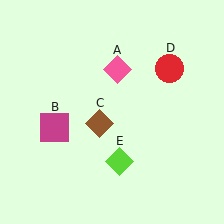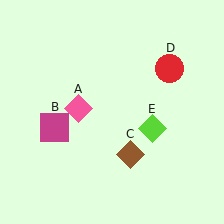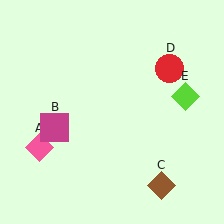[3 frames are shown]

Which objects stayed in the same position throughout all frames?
Magenta square (object B) and red circle (object D) remained stationary.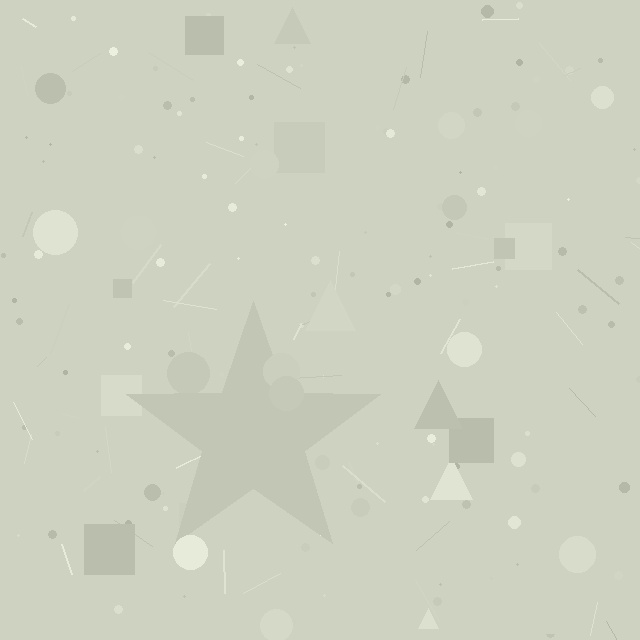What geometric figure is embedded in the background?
A star is embedded in the background.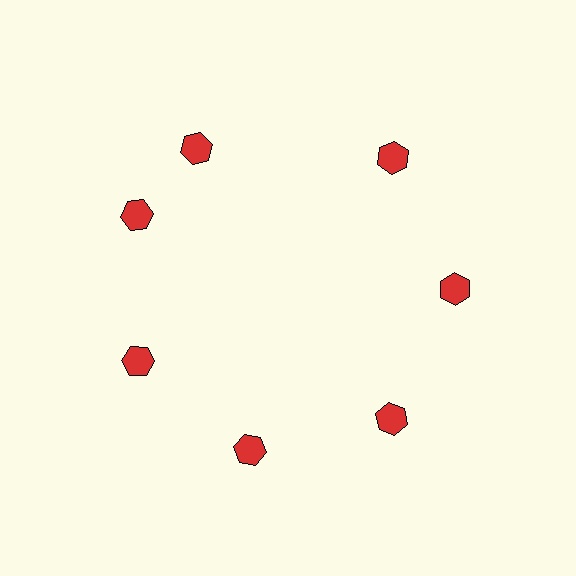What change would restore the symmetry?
The symmetry would be restored by rotating it back into even spacing with its neighbors so that all 7 hexagons sit at equal angles and equal distance from the center.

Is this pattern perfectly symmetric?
No. The 7 red hexagons are arranged in a ring, but one element near the 12 o'clock position is rotated out of alignment along the ring, breaking the 7-fold rotational symmetry.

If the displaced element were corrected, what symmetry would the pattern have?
It would have 7-fold rotational symmetry — the pattern would map onto itself every 51 degrees.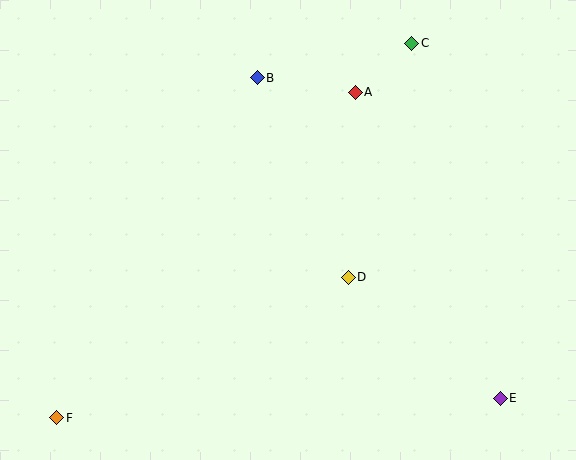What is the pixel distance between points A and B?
The distance between A and B is 99 pixels.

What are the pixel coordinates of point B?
Point B is at (257, 78).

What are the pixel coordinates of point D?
Point D is at (348, 277).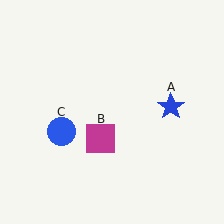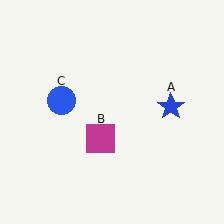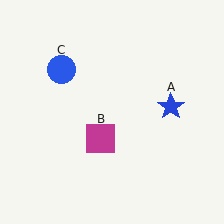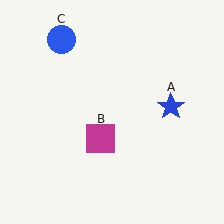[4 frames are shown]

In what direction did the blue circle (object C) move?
The blue circle (object C) moved up.